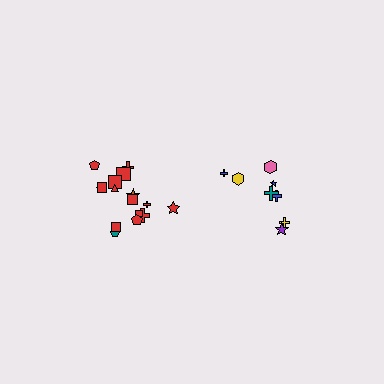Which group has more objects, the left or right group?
The left group.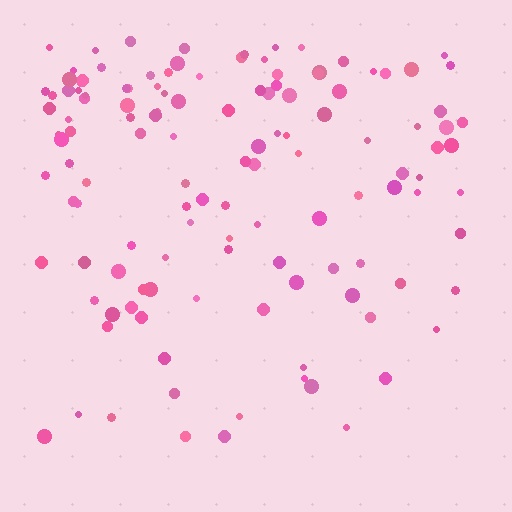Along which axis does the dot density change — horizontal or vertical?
Vertical.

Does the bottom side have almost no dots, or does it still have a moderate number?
Still a moderate number, just noticeably fewer than the top.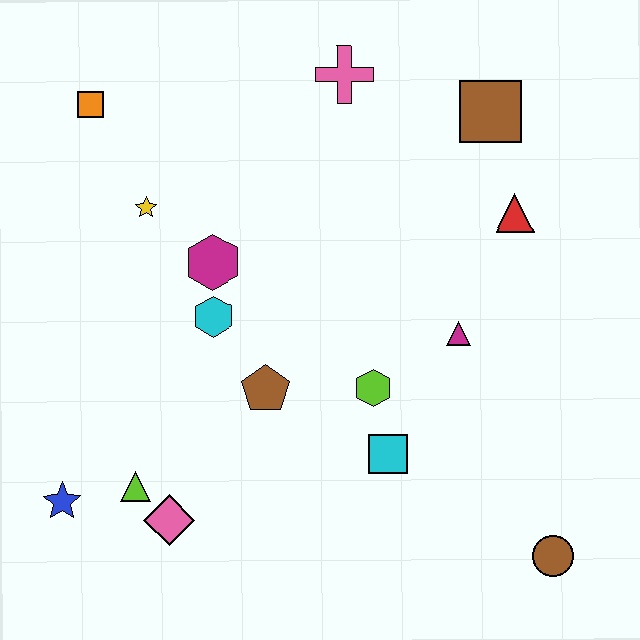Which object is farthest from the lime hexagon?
The orange square is farthest from the lime hexagon.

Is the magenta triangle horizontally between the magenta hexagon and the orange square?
No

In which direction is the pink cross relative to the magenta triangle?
The pink cross is above the magenta triangle.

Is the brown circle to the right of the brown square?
Yes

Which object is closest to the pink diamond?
The lime triangle is closest to the pink diamond.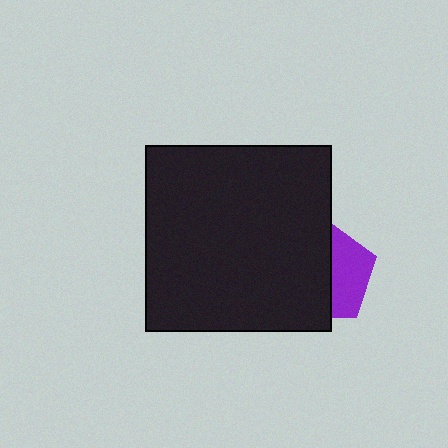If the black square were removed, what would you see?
You would see the complete purple pentagon.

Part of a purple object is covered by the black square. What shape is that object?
It is a pentagon.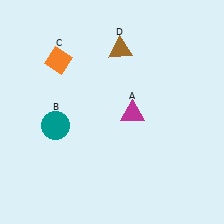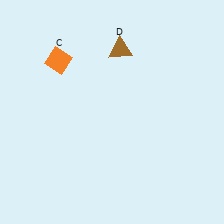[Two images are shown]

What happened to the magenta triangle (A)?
The magenta triangle (A) was removed in Image 2. It was in the bottom-right area of Image 1.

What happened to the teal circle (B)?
The teal circle (B) was removed in Image 2. It was in the bottom-left area of Image 1.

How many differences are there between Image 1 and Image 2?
There are 2 differences between the two images.